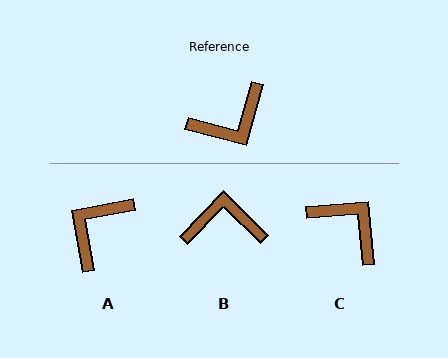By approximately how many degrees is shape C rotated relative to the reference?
Approximately 110 degrees counter-clockwise.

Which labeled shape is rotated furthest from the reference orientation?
A, about 154 degrees away.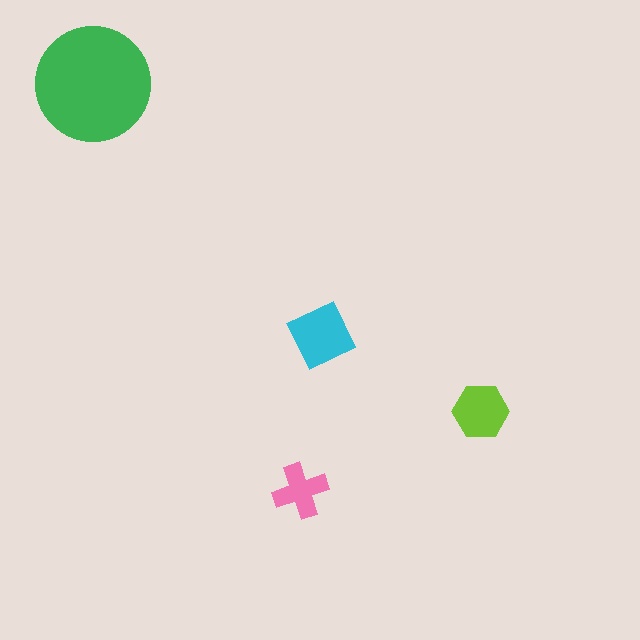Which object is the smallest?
The pink cross.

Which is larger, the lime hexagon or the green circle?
The green circle.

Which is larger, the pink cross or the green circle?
The green circle.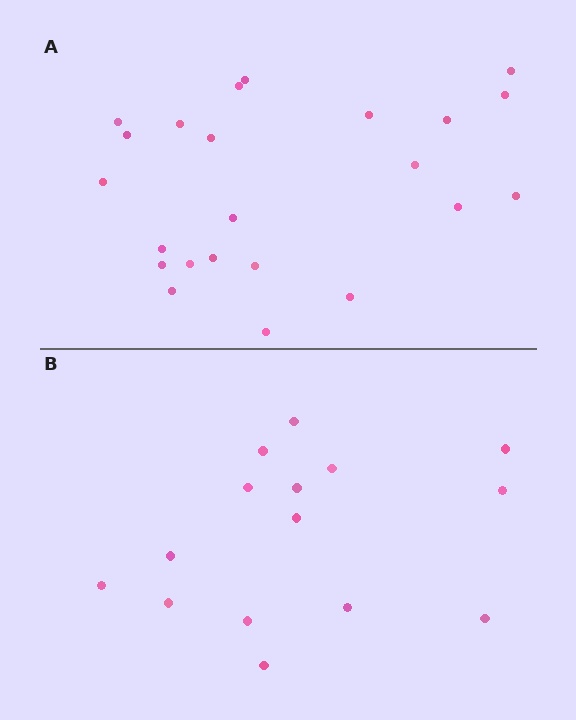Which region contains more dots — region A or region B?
Region A (the top region) has more dots.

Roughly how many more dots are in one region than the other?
Region A has roughly 8 or so more dots than region B.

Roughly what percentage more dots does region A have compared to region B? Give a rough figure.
About 55% more.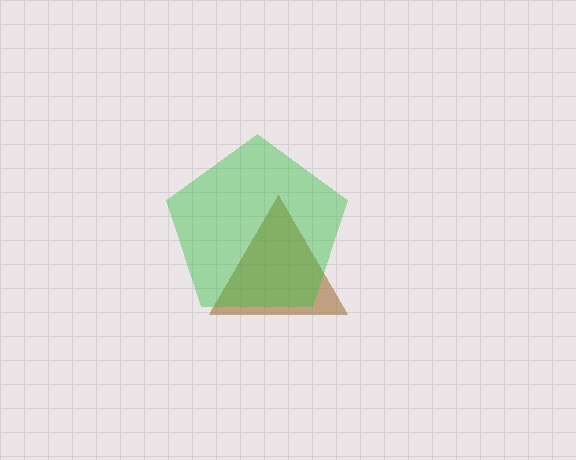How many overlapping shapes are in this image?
There are 2 overlapping shapes in the image.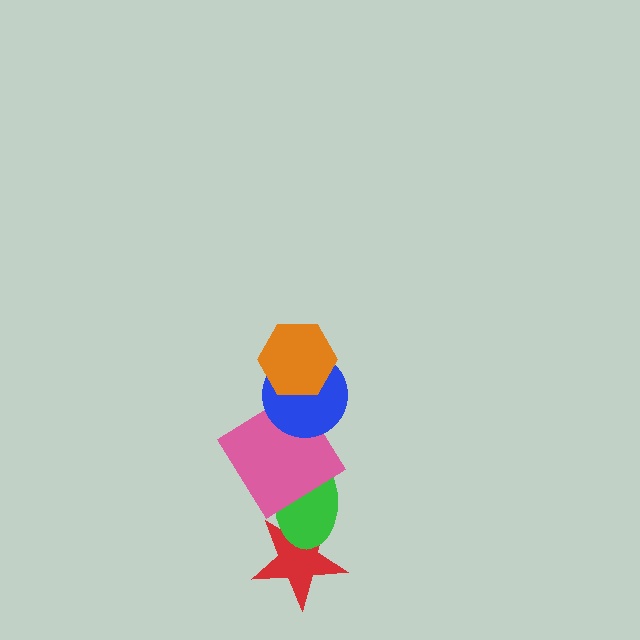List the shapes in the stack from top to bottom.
From top to bottom: the orange hexagon, the blue circle, the pink diamond, the green ellipse, the red star.